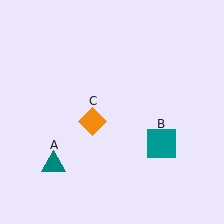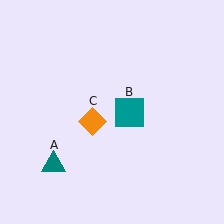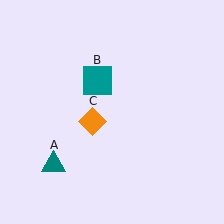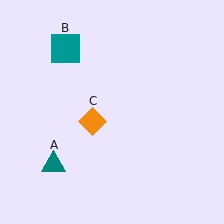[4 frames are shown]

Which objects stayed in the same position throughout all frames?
Teal triangle (object A) and orange diamond (object C) remained stationary.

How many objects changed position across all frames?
1 object changed position: teal square (object B).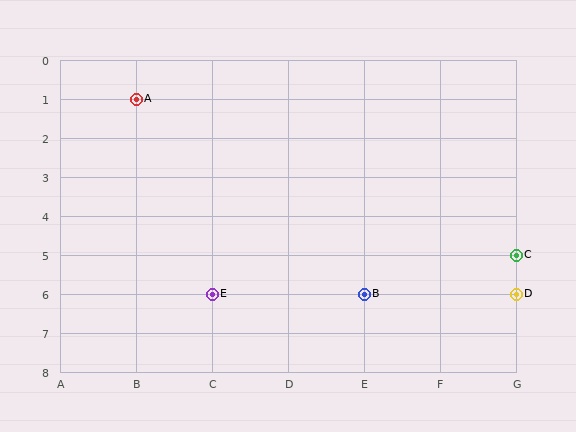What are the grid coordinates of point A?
Point A is at grid coordinates (B, 1).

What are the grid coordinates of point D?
Point D is at grid coordinates (G, 6).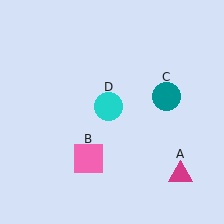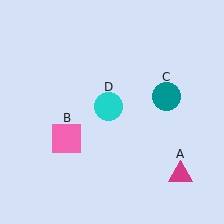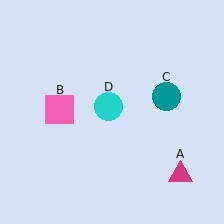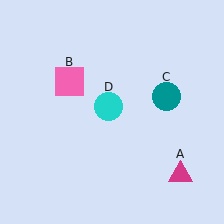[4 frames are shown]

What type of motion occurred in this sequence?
The pink square (object B) rotated clockwise around the center of the scene.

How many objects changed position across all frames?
1 object changed position: pink square (object B).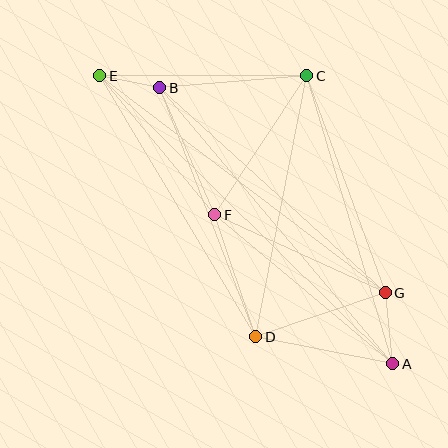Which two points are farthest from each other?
Points A and E are farthest from each other.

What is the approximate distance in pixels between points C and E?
The distance between C and E is approximately 207 pixels.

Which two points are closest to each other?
Points B and E are closest to each other.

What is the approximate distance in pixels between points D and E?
The distance between D and E is approximately 304 pixels.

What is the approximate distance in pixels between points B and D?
The distance between B and D is approximately 267 pixels.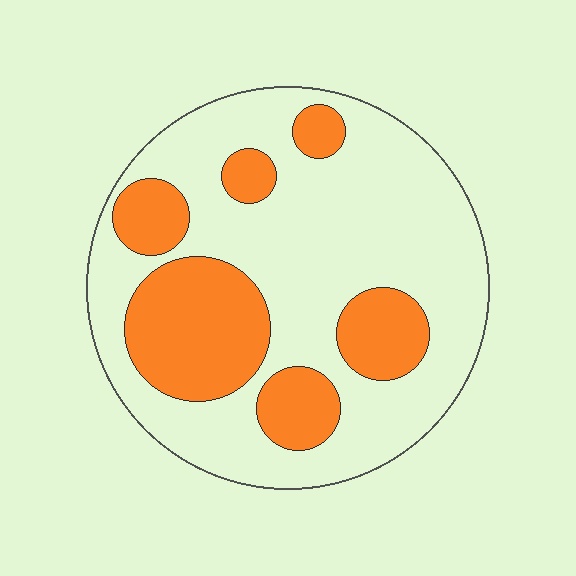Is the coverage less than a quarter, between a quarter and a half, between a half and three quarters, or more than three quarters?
Between a quarter and a half.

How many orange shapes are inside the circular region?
6.